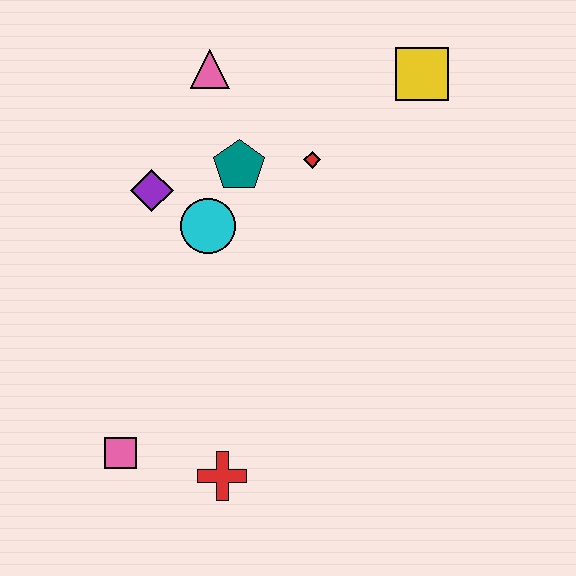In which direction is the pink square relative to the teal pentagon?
The pink square is below the teal pentagon.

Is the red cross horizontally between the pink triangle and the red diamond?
Yes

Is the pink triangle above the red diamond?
Yes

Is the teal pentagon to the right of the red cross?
Yes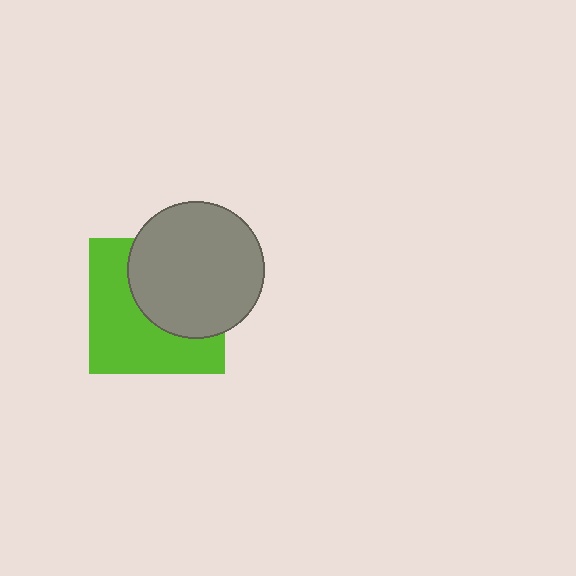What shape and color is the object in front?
The object in front is a gray circle.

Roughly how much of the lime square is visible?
About half of it is visible (roughly 52%).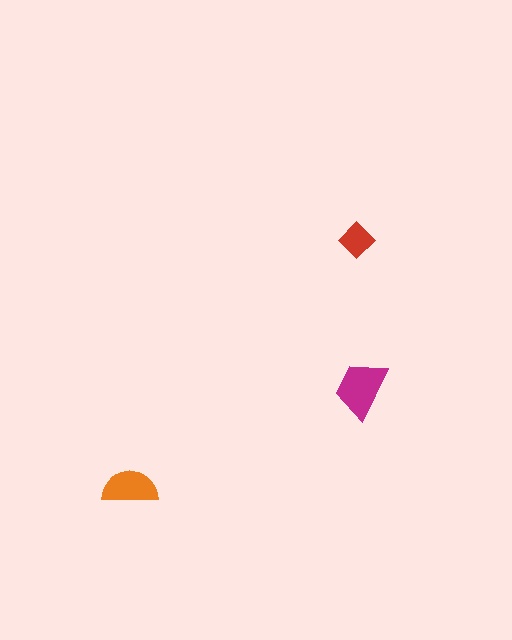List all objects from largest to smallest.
The magenta trapezoid, the orange semicircle, the red diamond.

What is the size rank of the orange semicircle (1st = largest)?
2nd.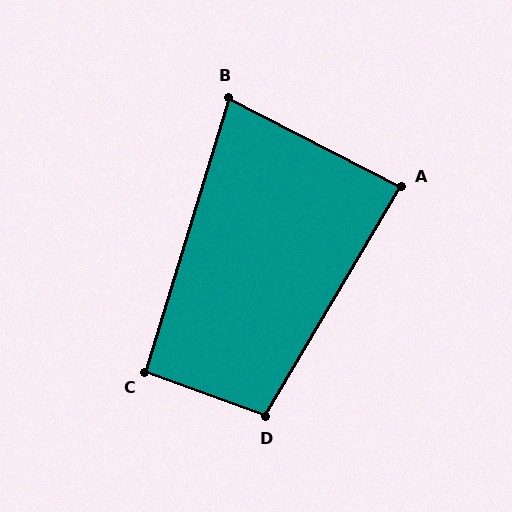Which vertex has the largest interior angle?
D, at approximately 100 degrees.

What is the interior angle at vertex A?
Approximately 87 degrees (approximately right).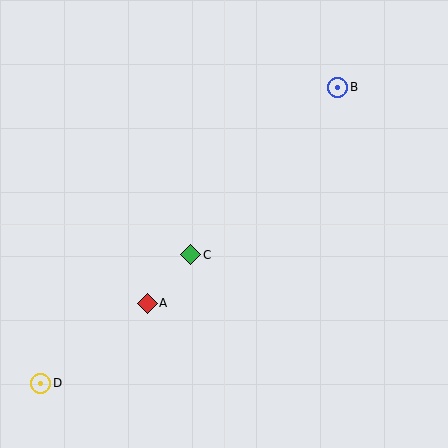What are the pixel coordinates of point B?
Point B is at (338, 87).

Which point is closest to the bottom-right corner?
Point C is closest to the bottom-right corner.